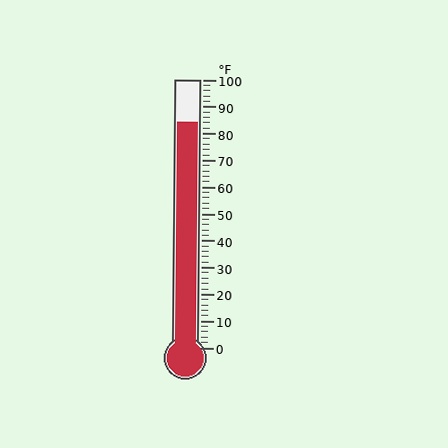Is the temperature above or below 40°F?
The temperature is above 40°F.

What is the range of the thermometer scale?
The thermometer scale ranges from 0°F to 100°F.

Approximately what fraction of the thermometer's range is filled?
The thermometer is filled to approximately 85% of its range.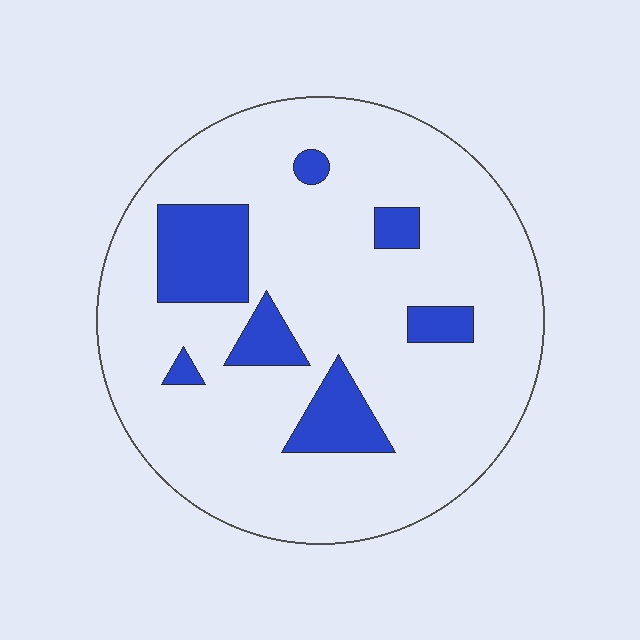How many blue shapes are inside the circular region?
7.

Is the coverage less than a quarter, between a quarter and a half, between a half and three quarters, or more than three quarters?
Less than a quarter.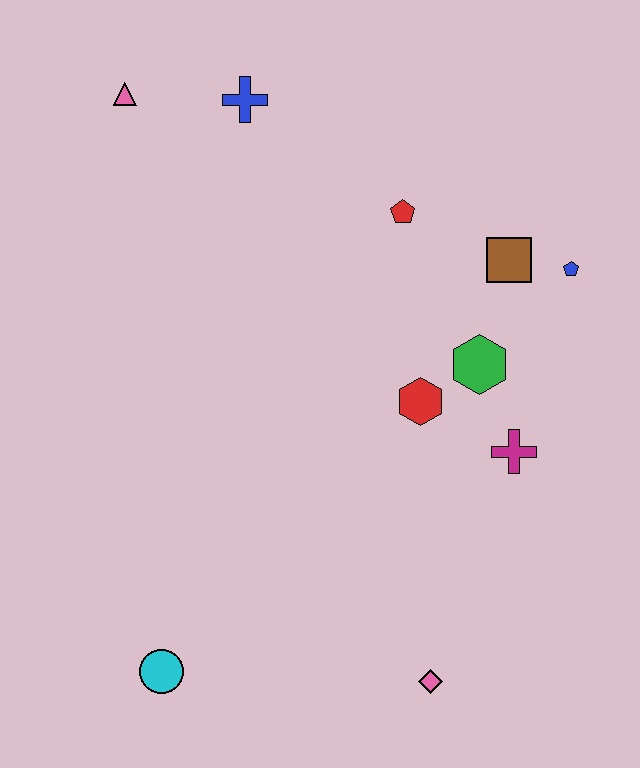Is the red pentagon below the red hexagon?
No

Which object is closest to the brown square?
The blue pentagon is closest to the brown square.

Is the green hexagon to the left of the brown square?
Yes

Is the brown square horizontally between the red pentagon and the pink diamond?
No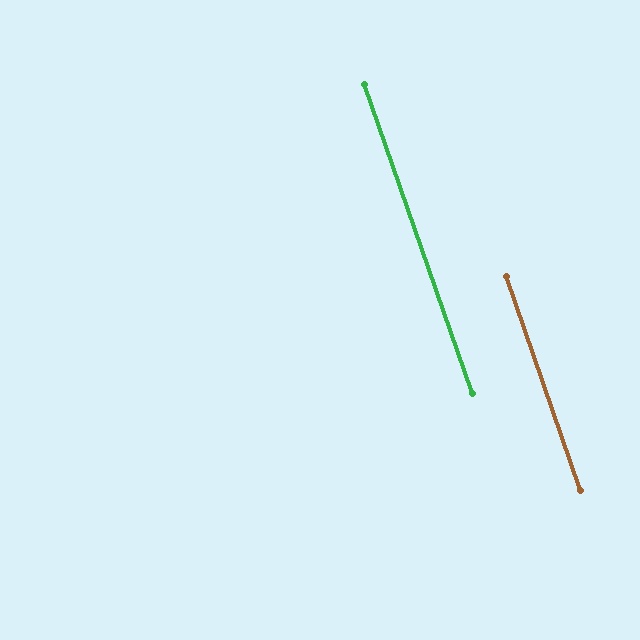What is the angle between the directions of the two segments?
Approximately 0 degrees.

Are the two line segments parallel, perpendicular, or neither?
Parallel — their directions differ by only 0.2°.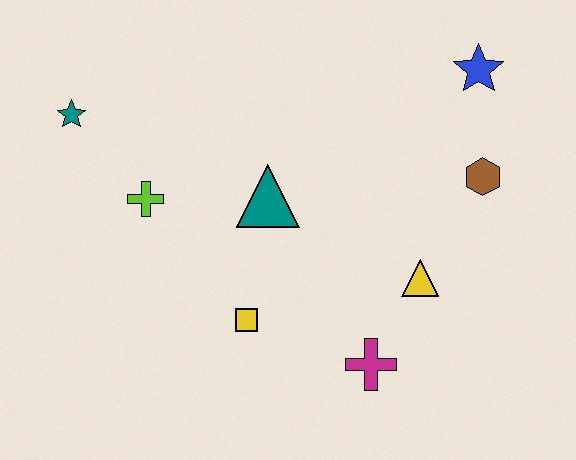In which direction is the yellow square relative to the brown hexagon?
The yellow square is to the left of the brown hexagon.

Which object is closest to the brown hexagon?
The blue star is closest to the brown hexagon.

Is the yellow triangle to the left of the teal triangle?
No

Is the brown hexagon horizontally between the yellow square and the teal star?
No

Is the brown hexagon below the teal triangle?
No